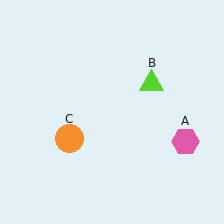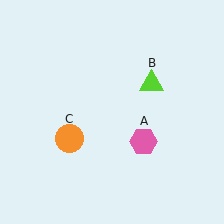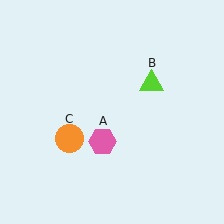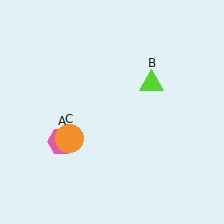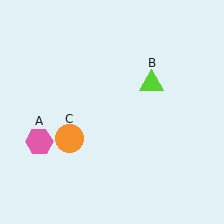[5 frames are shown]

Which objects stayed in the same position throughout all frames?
Lime triangle (object B) and orange circle (object C) remained stationary.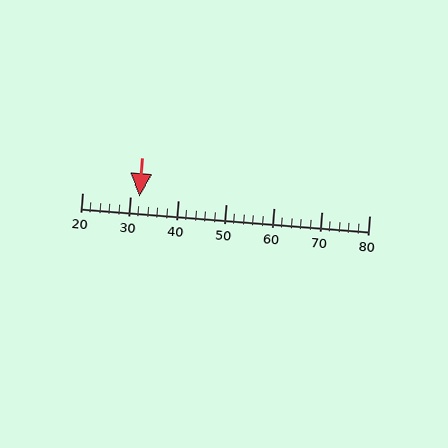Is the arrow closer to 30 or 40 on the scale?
The arrow is closer to 30.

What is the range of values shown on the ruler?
The ruler shows values from 20 to 80.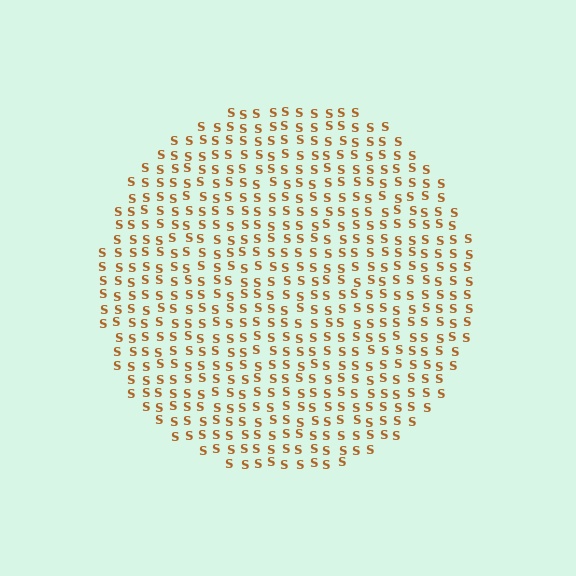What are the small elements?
The small elements are letter S's.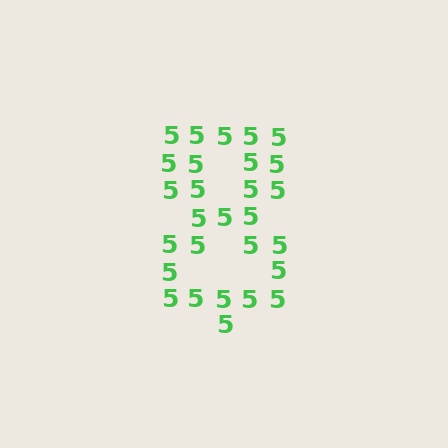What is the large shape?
The large shape is the digit 8.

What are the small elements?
The small elements are digit 5's.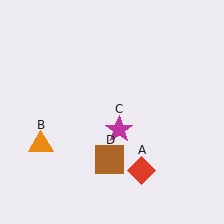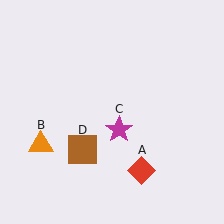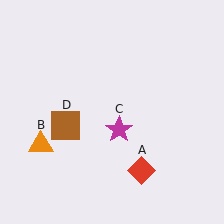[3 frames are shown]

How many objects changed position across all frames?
1 object changed position: brown square (object D).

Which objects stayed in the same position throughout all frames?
Red diamond (object A) and orange triangle (object B) and magenta star (object C) remained stationary.